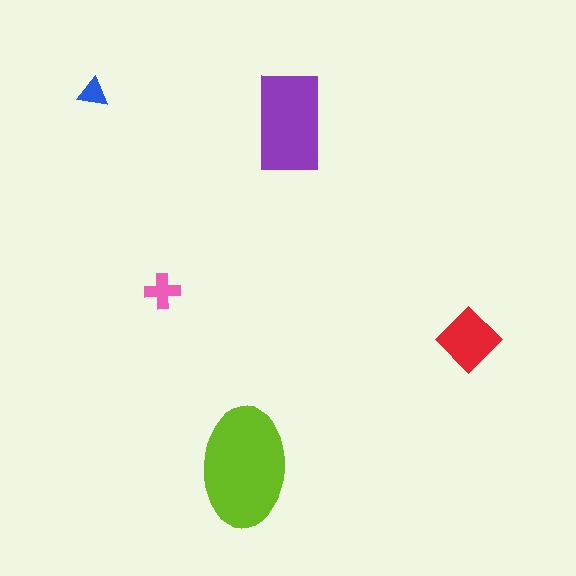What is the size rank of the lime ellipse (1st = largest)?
1st.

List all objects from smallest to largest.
The blue triangle, the pink cross, the red diamond, the purple rectangle, the lime ellipse.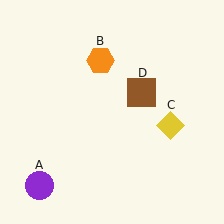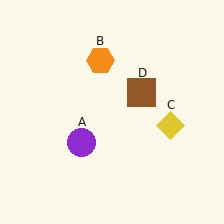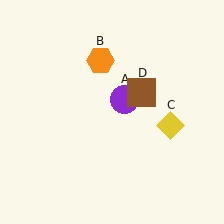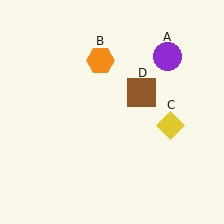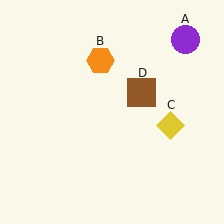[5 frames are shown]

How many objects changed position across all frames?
1 object changed position: purple circle (object A).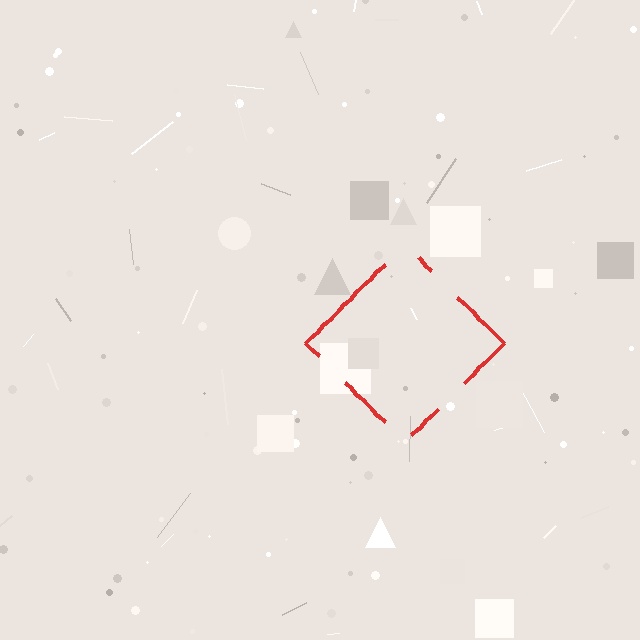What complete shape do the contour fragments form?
The contour fragments form a diamond.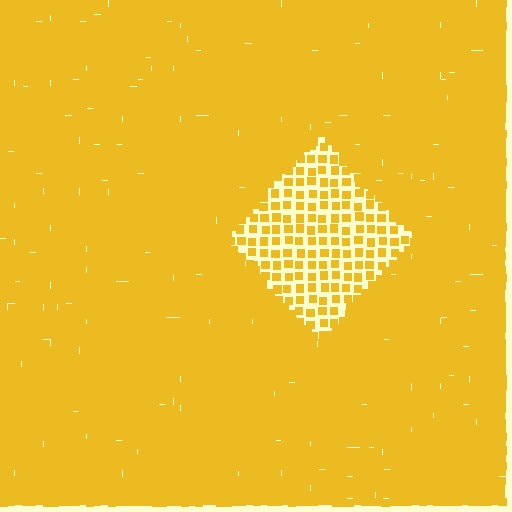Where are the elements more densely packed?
The elements are more densely packed outside the diamond boundary.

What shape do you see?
I see a diamond.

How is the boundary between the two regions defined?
The boundary is defined by a change in element density (approximately 2.7x ratio). All elements are the same color, size, and shape.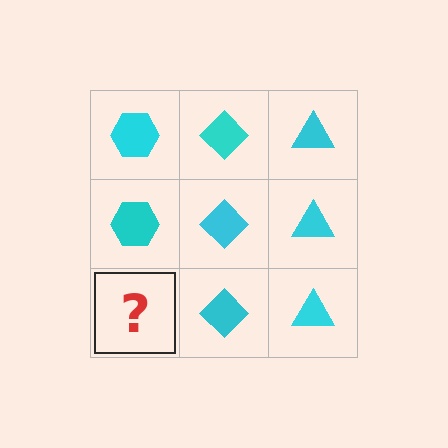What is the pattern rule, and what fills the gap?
The rule is that each column has a consistent shape. The gap should be filled with a cyan hexagon.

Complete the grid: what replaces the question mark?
The question mark should be replaced with a cyan hexagon.